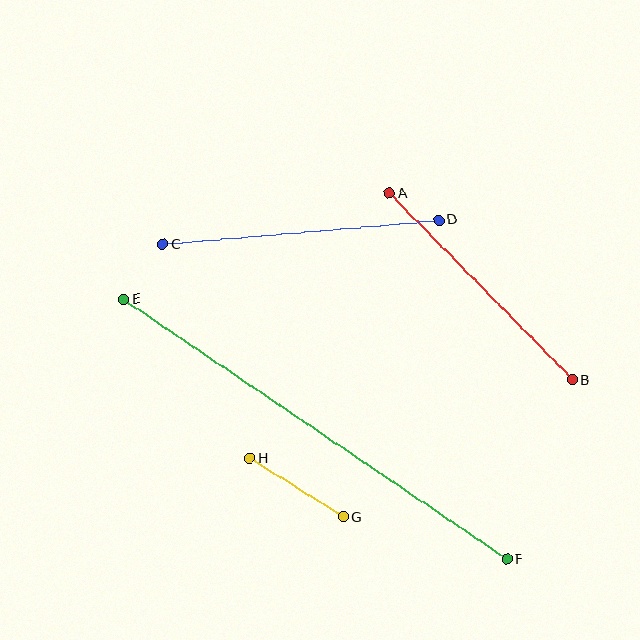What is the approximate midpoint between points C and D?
The midpoint is at approximately (301, 232) pixels.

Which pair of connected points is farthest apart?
Points E and F are farthest apart.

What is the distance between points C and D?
The distance is approximately 277 pixels.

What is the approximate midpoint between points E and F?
The midpoint is at approximately (315, 429) pixels.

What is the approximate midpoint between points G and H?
The midpoint is at approximately (296, 488) pixels.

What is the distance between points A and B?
The distance is approximately 262 pixels.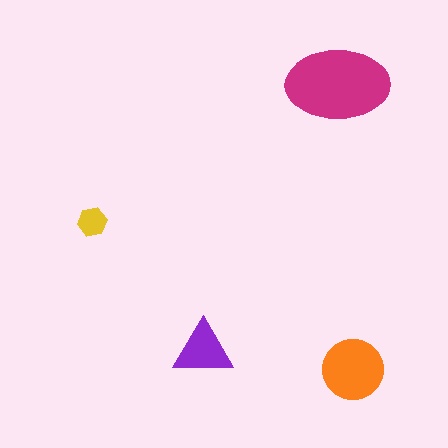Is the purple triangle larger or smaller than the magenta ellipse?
Smaller.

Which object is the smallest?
The yellow hexagon.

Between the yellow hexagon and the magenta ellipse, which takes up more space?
The magenta ellipse.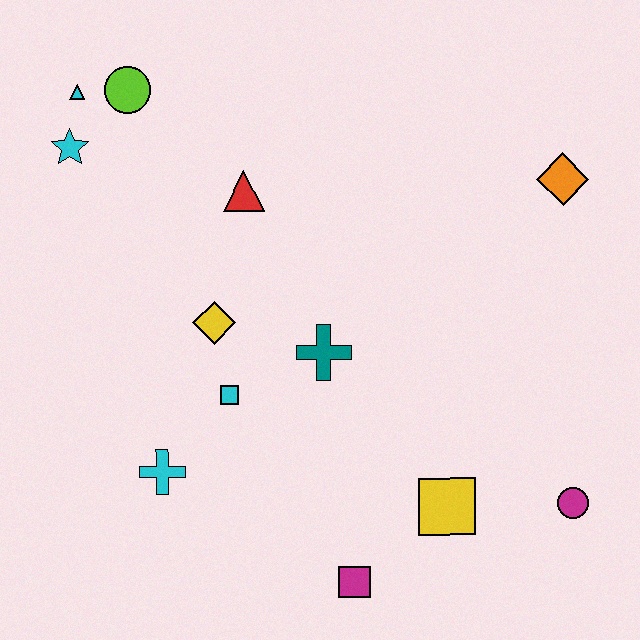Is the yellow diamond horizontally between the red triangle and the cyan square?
No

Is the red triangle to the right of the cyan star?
Yes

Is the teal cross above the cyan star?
No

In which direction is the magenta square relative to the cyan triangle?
The magenta square is below the cyan triangle.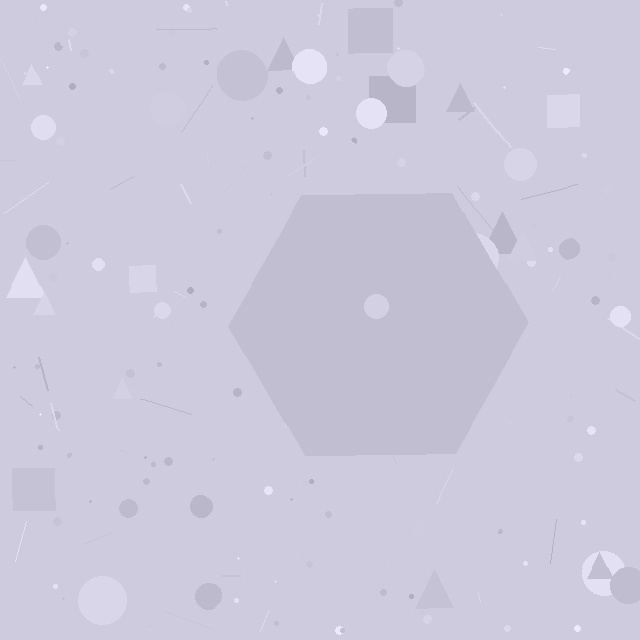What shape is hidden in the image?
A hexagon is hidden in the image.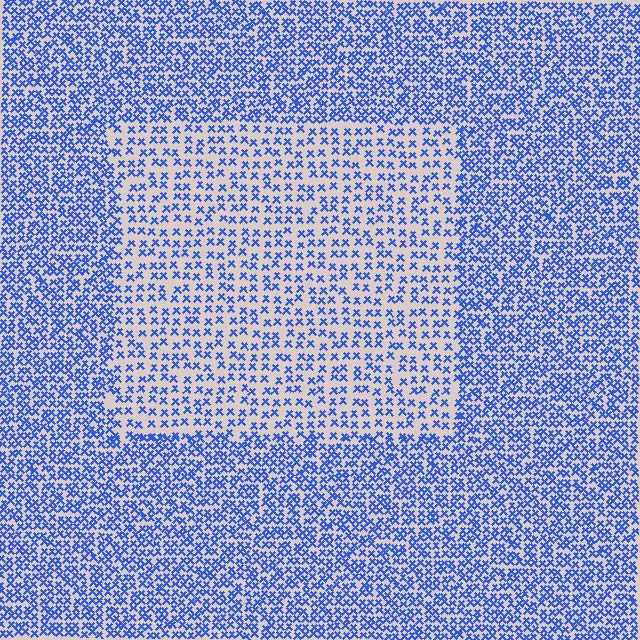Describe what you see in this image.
The image contains small blue elements arranged at two different densities. A rectangle-shaped region is visible where the elements are less densely packed than the surrounding area.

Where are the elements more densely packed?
The elements are more densely packed outside the rectangle boundary.